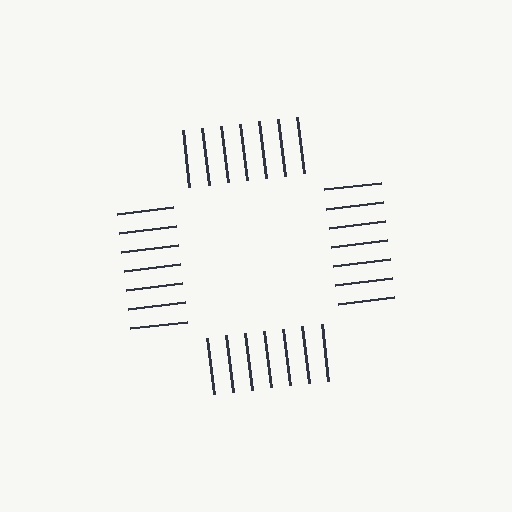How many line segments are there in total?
28 — 7 along each of the 4 edges.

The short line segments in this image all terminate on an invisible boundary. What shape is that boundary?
An illusory square — the line segments terminate on its edges but no continuous stroke is drawn.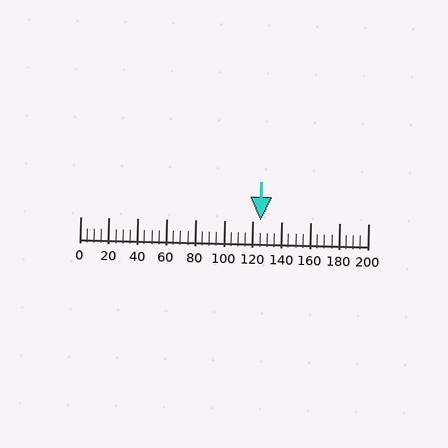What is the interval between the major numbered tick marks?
The major tick marks are spaced 20 units apart.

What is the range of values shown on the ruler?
The ruler shows values from 0 to 200.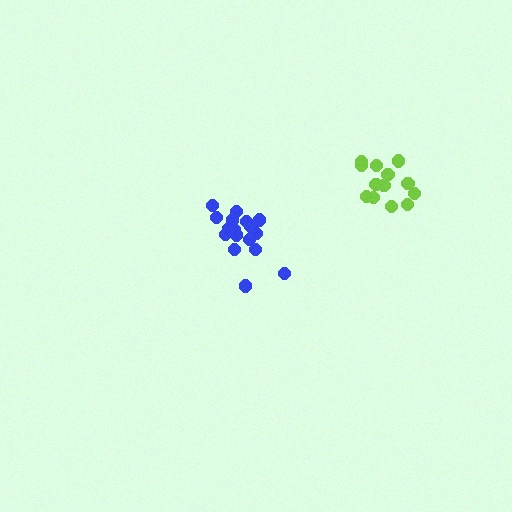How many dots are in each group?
Group 1: 17 dots, Group 2: 13 dots (30 total).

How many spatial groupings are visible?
There are 2 spatial groupings.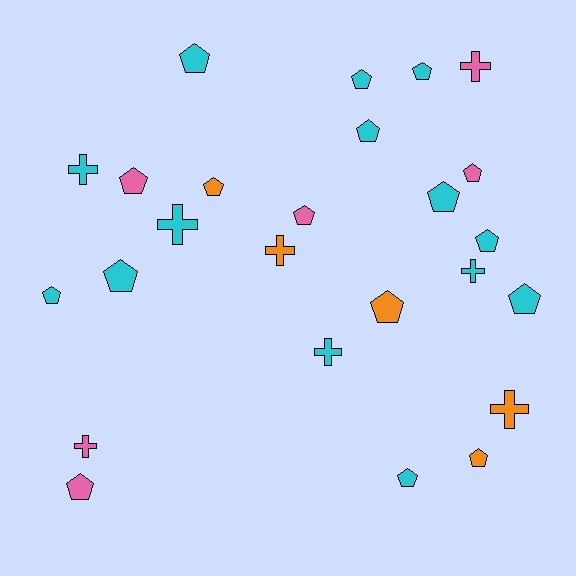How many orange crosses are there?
There are 2 orange crosses.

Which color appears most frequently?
Cyan, with 14 objects.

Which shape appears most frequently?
Pentagon, with 17 objects.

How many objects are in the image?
There are 25 objects.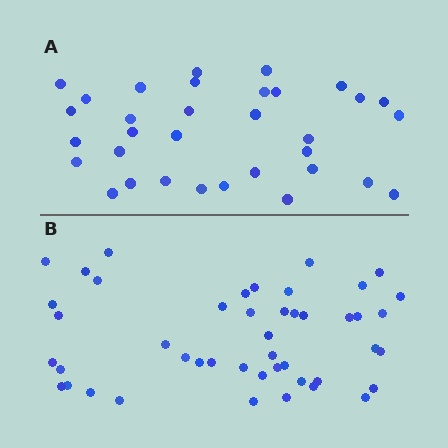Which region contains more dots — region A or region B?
Region B (the bottom region) has more dots.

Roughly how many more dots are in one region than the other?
Region B has approximately 15 more dots than region A.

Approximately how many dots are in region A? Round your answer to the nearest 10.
About 30 dots. (The exact count is 33, which rounds to 30.)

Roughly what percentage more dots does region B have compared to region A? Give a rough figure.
About 40% more.